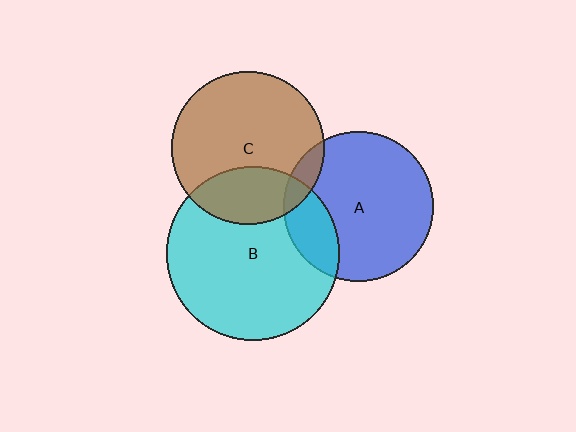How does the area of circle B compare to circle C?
Approximately 1.3 times.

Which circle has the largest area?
Circle B (cyan).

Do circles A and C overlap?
Yes.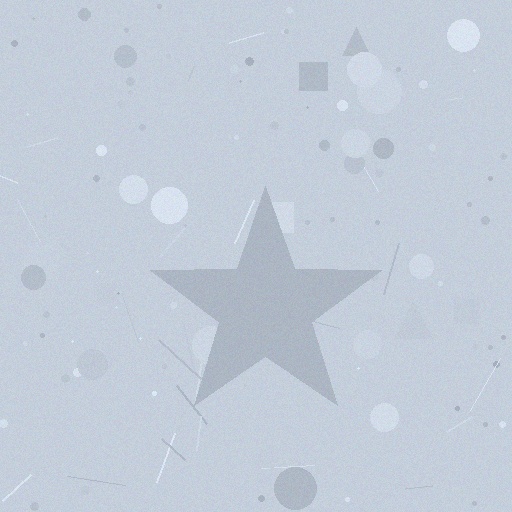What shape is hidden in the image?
A star is hidden in the image.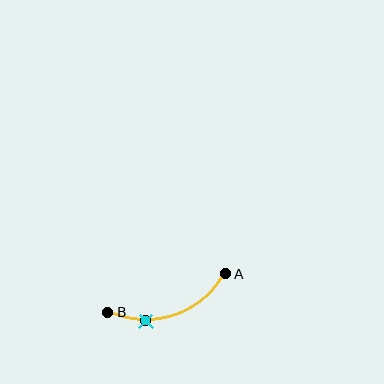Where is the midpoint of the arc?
The arc midpoint is the point on the curve farthest from the straight line joining A and B. It sits below that line.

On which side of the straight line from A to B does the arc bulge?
The arc bulges below the straight line connecting A and B.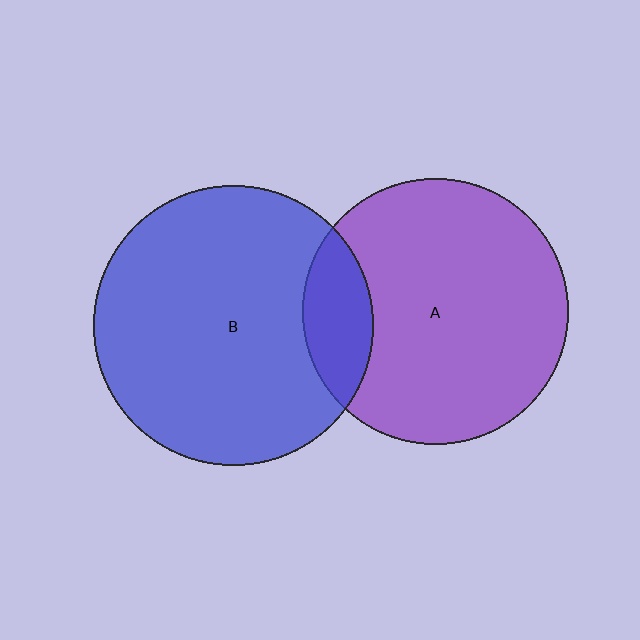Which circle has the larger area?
Circle B (blue).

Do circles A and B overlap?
Yes.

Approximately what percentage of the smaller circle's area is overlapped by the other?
Approximately 15%.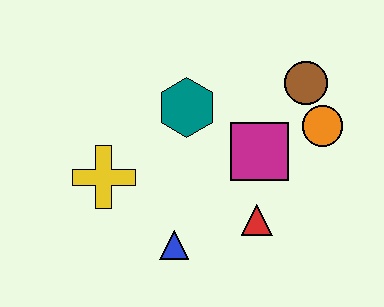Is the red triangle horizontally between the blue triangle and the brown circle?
Yes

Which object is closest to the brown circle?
The orange circle is closest to the brown circle.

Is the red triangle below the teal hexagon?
Yes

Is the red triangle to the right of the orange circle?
No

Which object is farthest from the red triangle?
The yellow cross is farthest from the red triangle.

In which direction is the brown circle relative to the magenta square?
The brown circle is above the magenta square.